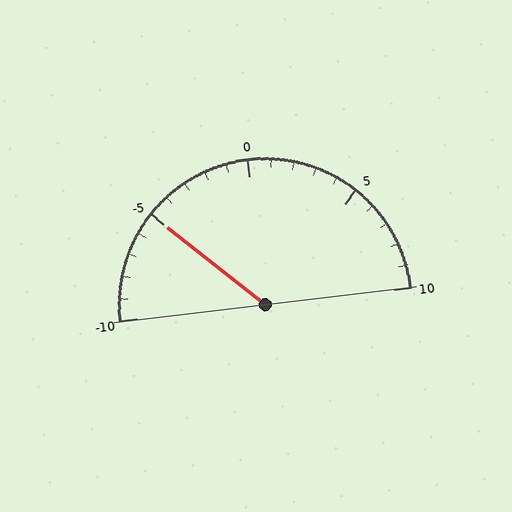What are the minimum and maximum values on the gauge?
The gauge ranges from -10 to 10.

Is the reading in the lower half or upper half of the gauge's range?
The reading is in the lower half of the range (-10 to 10).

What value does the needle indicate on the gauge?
The needle indicates approximately -5.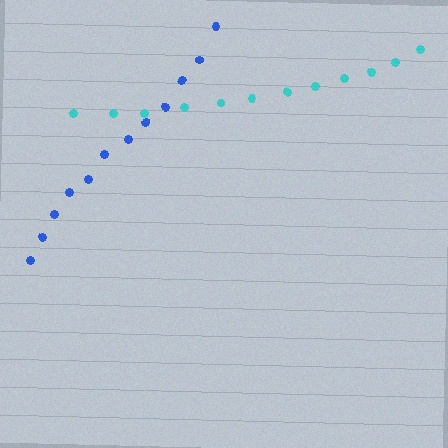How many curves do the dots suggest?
There are 2 distinct paths.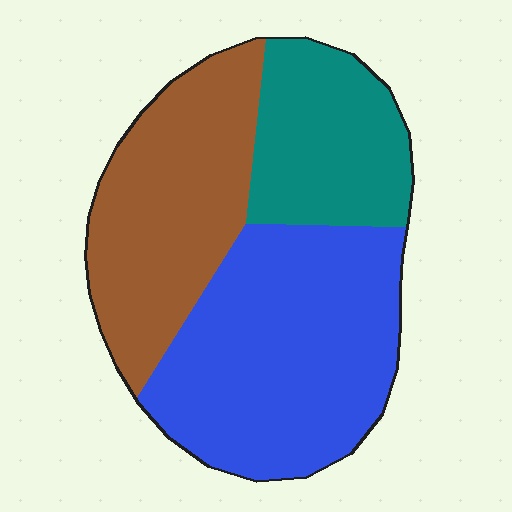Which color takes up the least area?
Teal, at roughly 25%.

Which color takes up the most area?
Blue, at roughly 45%.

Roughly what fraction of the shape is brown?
Brown covers roughly 35% of the shape.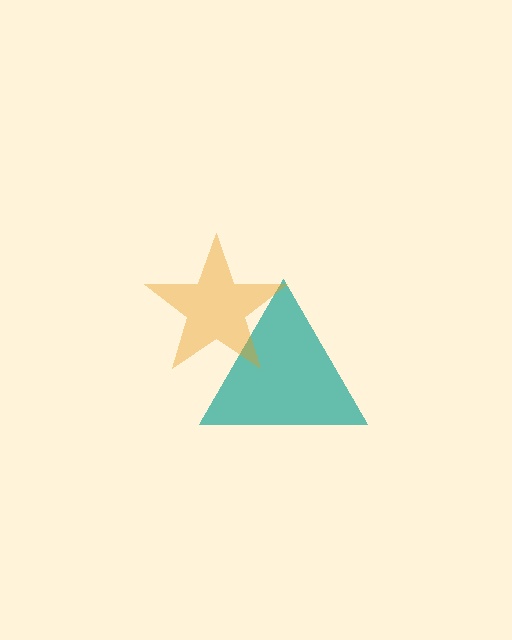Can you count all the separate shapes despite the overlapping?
Yes, there are 2 separate shapes.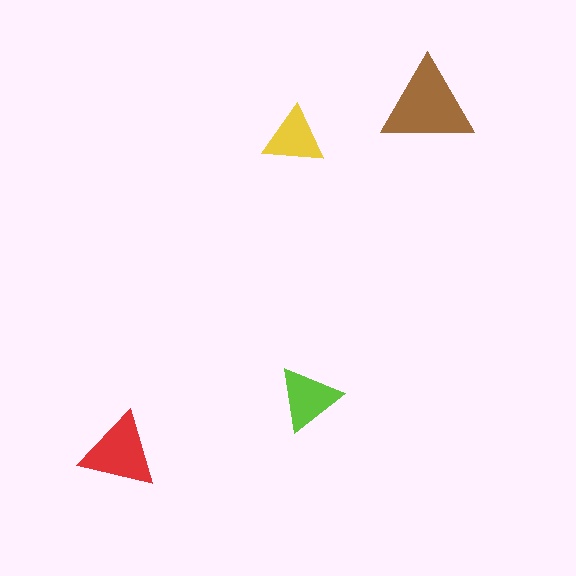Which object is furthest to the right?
The brown triangle is rightmost.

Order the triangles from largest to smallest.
the brown one, the red one, the lime one, the yellow one.